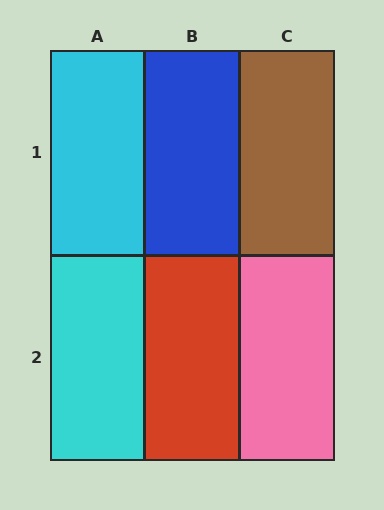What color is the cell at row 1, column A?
Cyan.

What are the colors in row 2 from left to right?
Cyan, red, pink.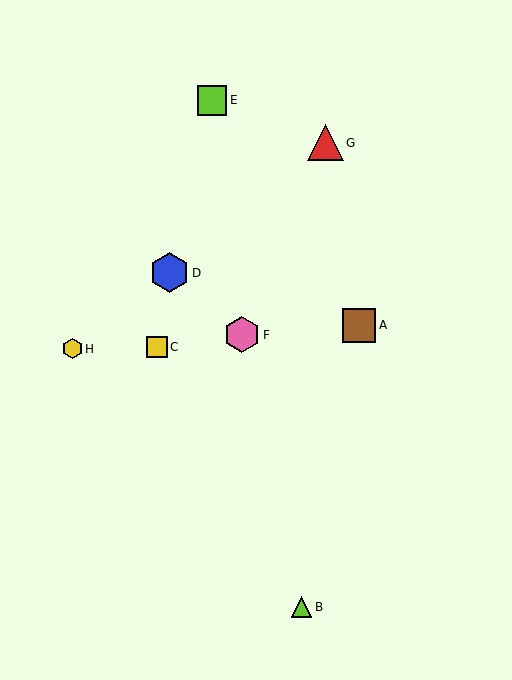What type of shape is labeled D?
Shape D is a blue hexagon.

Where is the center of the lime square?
The center of the lime square is at (212, 100).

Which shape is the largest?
The blue hexagon (labeled D) is the largest.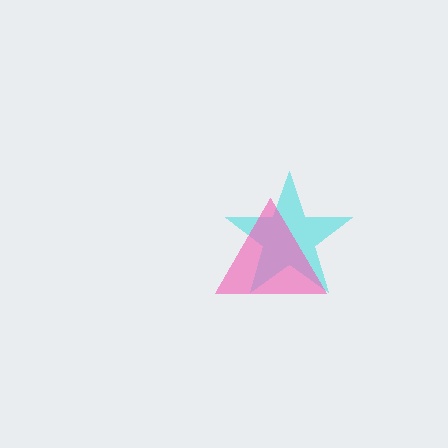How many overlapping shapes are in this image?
There are 2 overlapping shapes in the image.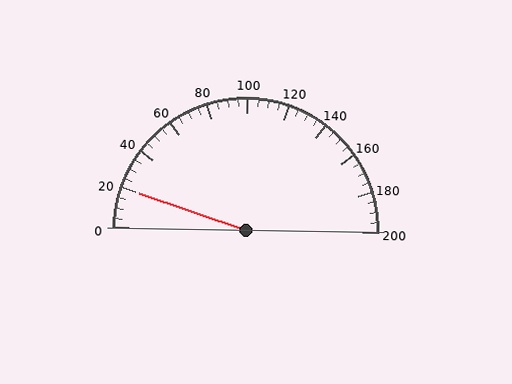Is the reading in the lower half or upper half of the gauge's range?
The reading is in the lower half of the range (0 to 200).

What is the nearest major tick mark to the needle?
The nearest major tick mark is 20.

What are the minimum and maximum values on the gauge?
The gauge ranges from 0 to 200.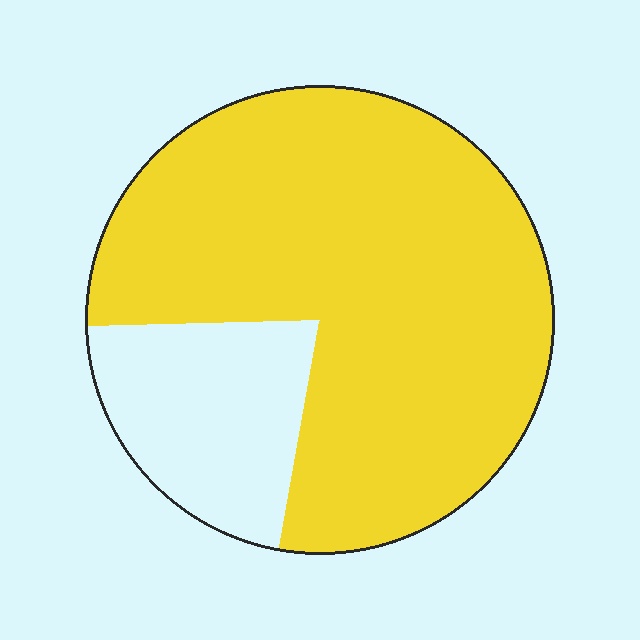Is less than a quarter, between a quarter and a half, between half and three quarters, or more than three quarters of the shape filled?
More than three quarters.